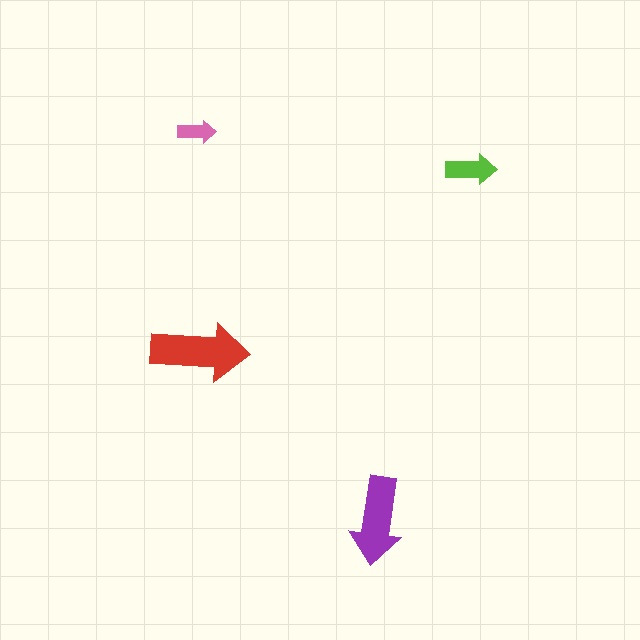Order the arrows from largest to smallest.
the red one, the purple one, the lime one, the pink one.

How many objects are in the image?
There are 4 objects in the image.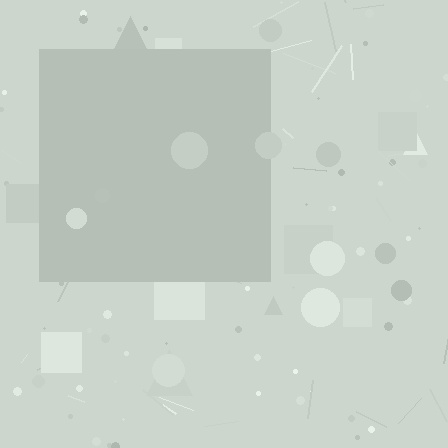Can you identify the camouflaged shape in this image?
The camouflaged shape is a square.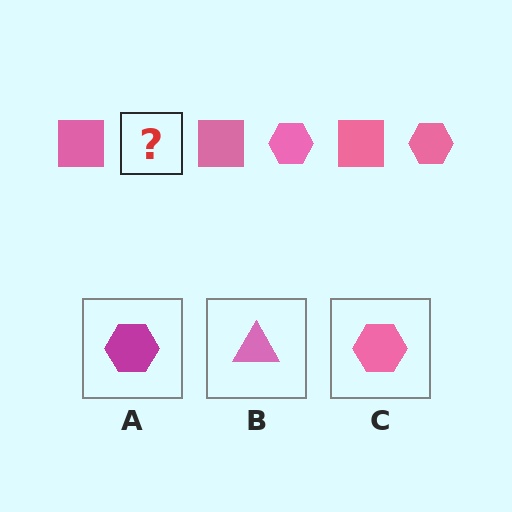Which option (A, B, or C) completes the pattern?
C.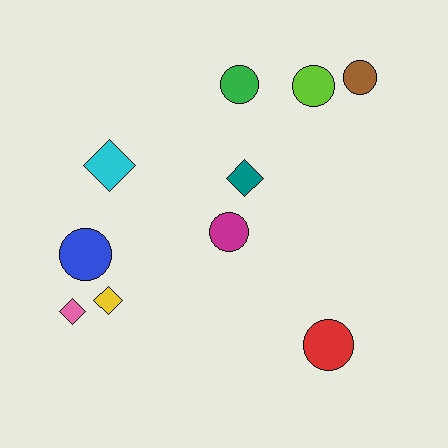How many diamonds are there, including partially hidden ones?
There are 4 diamonds.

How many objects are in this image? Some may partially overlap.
There are 10 objects.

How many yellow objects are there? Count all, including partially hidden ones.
There is 1 yellow object.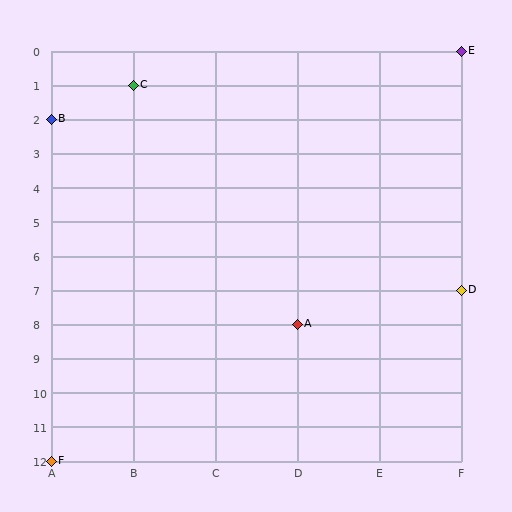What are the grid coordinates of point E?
Point E is at grid coordinates (F, 0).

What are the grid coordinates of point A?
Point A is at grid coordinates (D, 8).